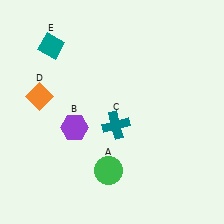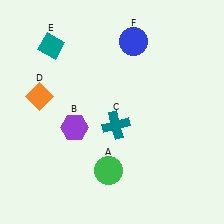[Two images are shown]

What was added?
A blue circle (F) was added in Image 2.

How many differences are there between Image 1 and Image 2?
There is 1 difference between the two images.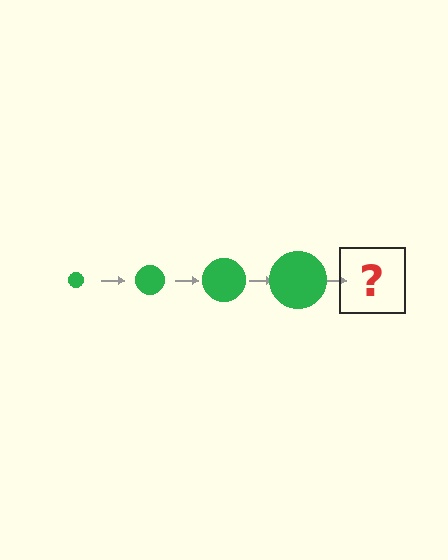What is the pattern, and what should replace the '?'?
The pattern is that the circle gets progressively larger each step. The '?' should be a green circle, larger than the previous one.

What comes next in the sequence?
The next element should be a green circle, larger than the previous one.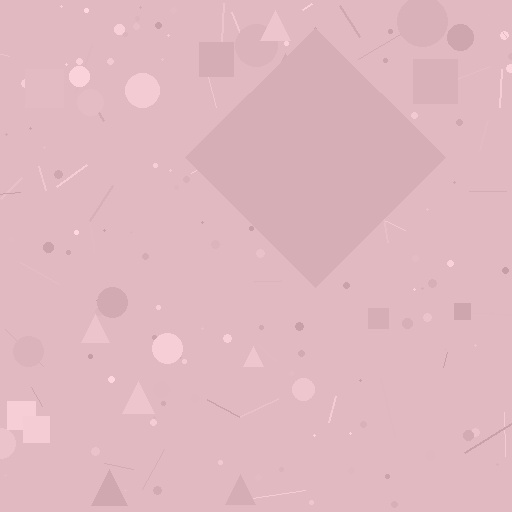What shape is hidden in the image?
A diamond is hidden in the image.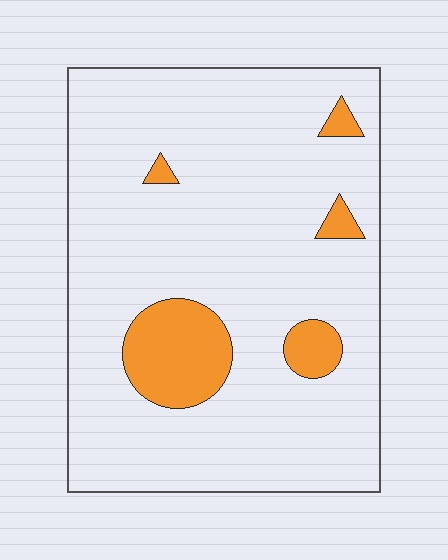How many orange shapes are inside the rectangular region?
5.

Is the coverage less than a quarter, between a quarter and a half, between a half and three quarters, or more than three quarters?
Less than a quarter.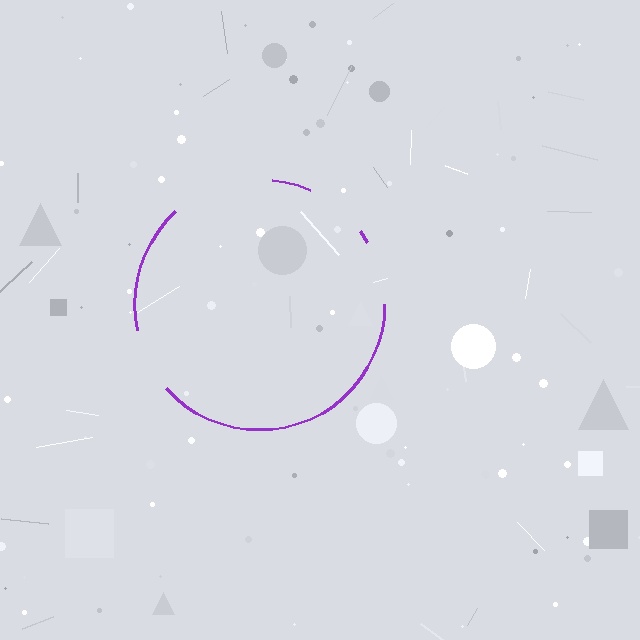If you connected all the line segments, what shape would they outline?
They would outline a circle.